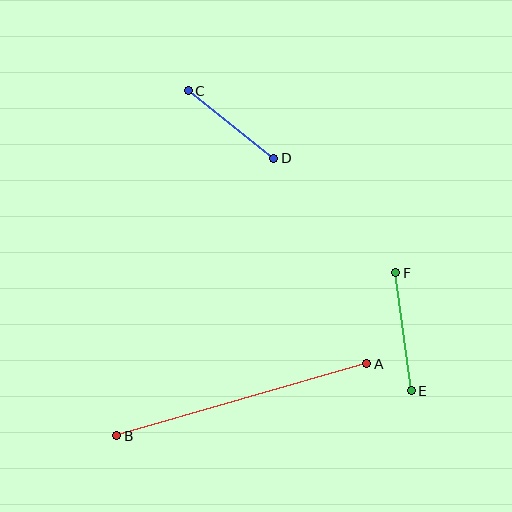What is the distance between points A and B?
The distance is approximately 260 pixels.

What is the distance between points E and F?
The distance is approximately 119 pixels.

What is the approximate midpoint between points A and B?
The midpoint is at approximately (242, 400) pixels.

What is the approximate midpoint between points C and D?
The midpoint is at approximately (231, 125) pixels.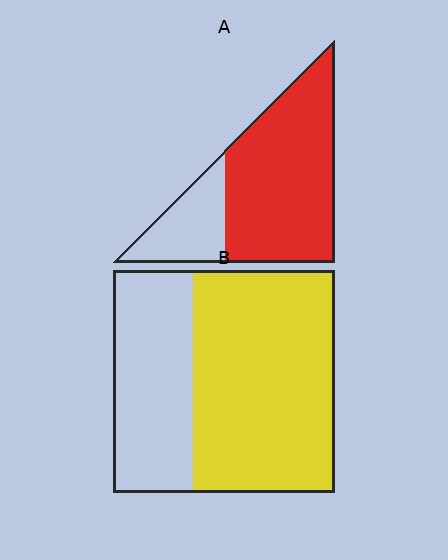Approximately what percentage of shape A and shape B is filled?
A is approximately 75% and B is approximately 65%.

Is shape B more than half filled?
Yes.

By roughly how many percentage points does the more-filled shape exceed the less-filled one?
By roughly 10 percentage points (A over B).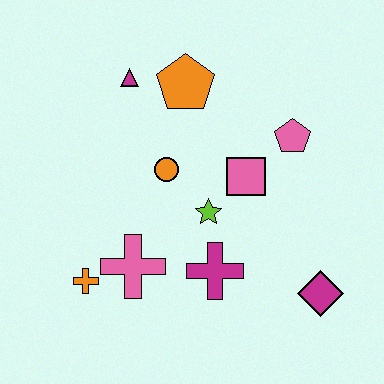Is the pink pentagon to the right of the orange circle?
Yes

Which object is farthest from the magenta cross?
The magenta triangle is farthest from the magenta cross.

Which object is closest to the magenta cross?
The lime star is closest to the magenta cross.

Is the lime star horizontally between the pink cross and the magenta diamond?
Yes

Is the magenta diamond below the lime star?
Yes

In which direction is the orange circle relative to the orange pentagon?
The orange circle is below the orange pentagon.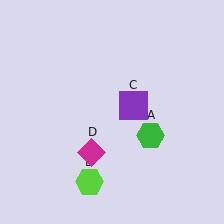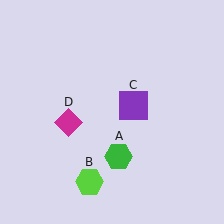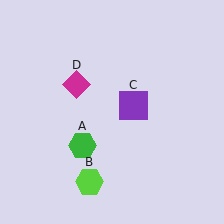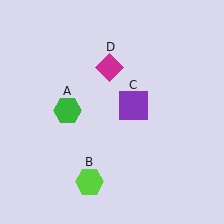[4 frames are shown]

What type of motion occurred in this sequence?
The green hexagon (object A), magenta diamond (object D) rotated clockwise around the center of the scene.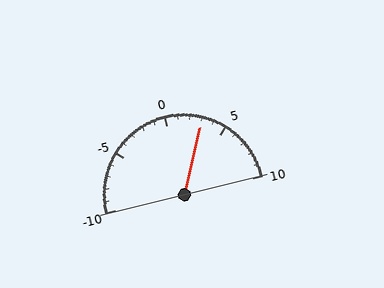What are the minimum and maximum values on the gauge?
The gauge ranges from -10 to 10.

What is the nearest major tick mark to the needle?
The nearest major tick mark is 5.